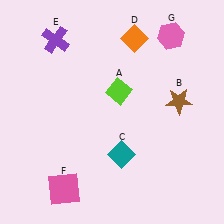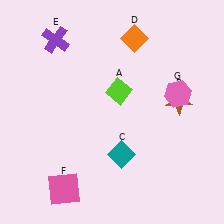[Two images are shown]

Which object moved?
The pink hexagon (G) moved down.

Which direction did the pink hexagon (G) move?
The pink hexagon (G) moved down.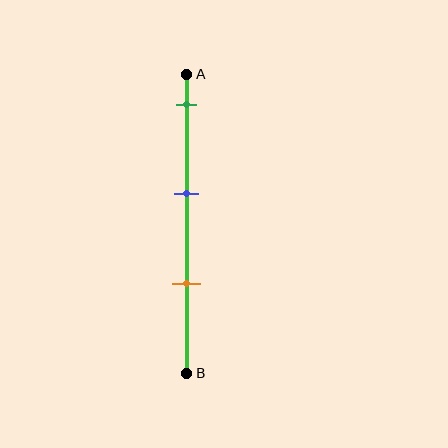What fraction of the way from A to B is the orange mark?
The orange mark is approximately 70% (0.7) of the way from A to B.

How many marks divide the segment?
There are 3 marks dividing the segment.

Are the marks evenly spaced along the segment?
Yes, the marks are approximately evenly spaced.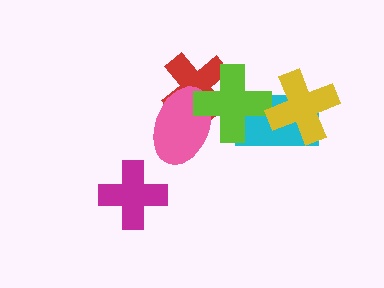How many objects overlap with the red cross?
2 objects overlap with the red cross.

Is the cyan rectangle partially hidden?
Yes, it is partially covered by another shape.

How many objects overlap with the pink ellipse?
2 objects overlap with the pink ellipse.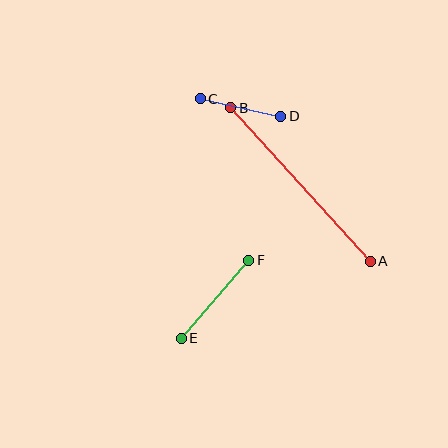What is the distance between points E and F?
The distance is approximately 103 pixels.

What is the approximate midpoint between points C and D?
The midpoint is at approximately (241, 108) pixels.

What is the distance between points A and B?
The distance is approximately 207 pixels.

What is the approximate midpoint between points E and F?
The midpoint is at approximately (215, 299) pixels.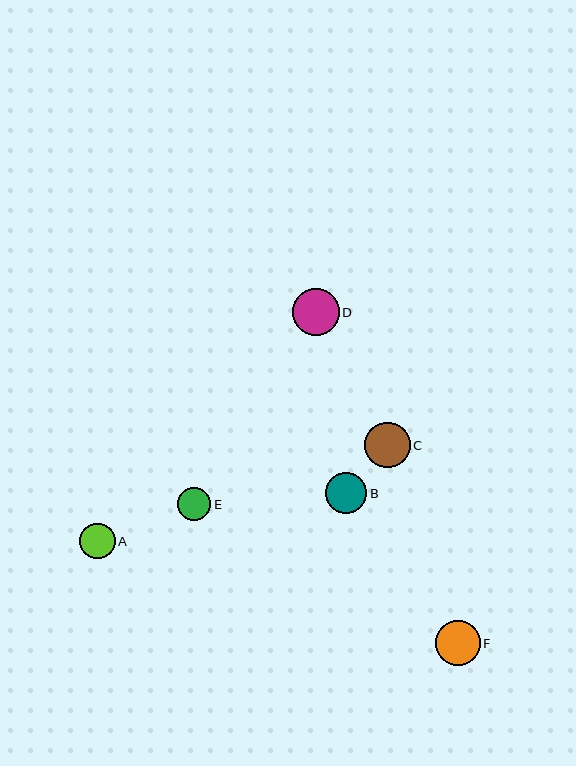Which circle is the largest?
Circle D is the largest with a size of approximately 47 pixels.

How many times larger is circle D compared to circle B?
Circle D is approximately 1.1 times the size of circle B.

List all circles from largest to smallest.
From largest to smallest: D, C, F, B, A, E.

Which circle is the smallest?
Circle E is the smallest with a size of approximately 33 pixels.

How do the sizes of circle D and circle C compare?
Circle D and circle C are approximately the same size.